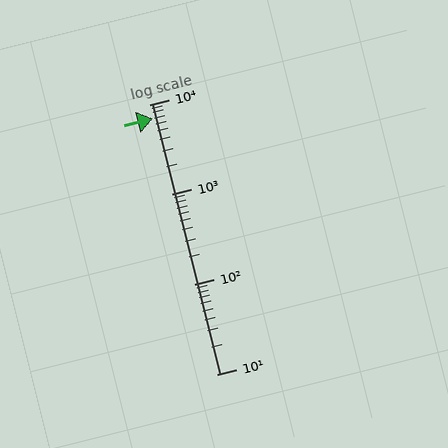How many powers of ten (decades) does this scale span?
The scale spans 3 decades, from 10 to 10000.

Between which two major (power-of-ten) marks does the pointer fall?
The pointer is between 1000 and 10000.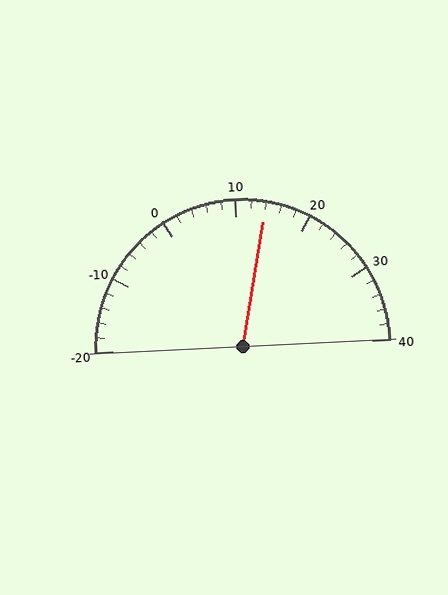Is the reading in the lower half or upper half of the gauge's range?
The reading is in the upper half of the range (-20 to 40).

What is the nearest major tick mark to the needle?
The nearest major tick mark is 10.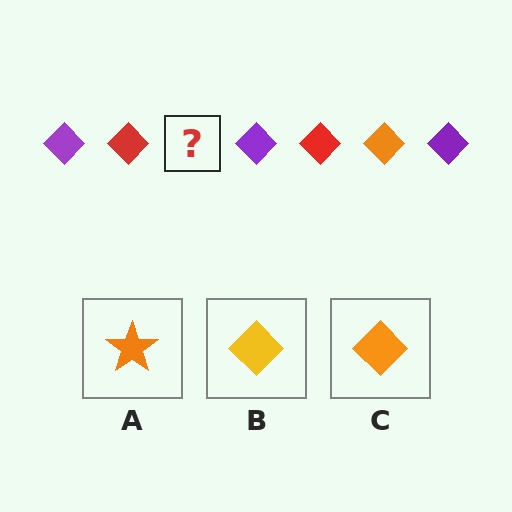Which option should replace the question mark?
Option C.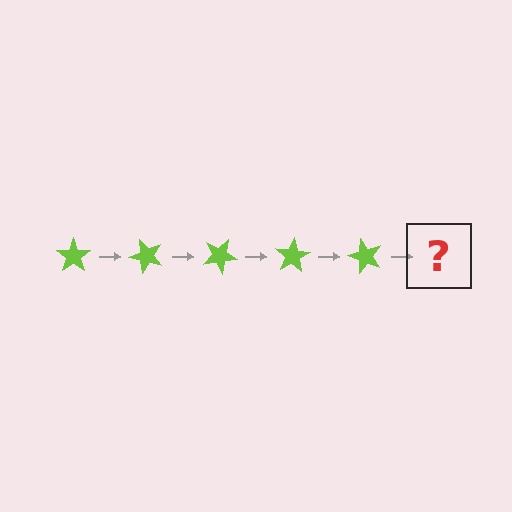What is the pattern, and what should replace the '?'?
The pattern is that the star rotates 50 degrees each step. The '?' should be a lime star rotated 250 degrees.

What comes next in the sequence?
The next element should be a lime star rotated 250 degrees.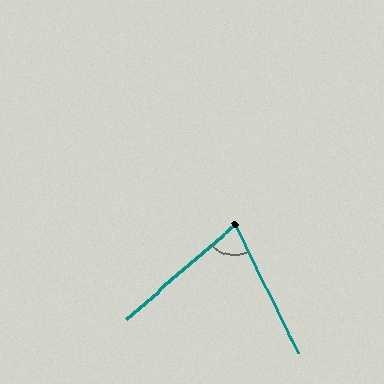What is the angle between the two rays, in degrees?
Approximately 75 degrees.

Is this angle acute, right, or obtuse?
It is acute.